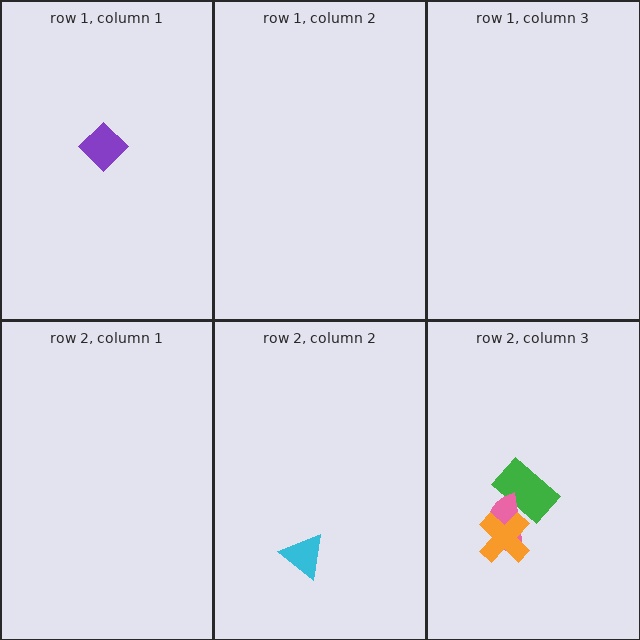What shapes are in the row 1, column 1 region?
The purple diamond.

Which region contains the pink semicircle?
The row 2, column 3 region.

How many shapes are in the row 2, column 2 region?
1.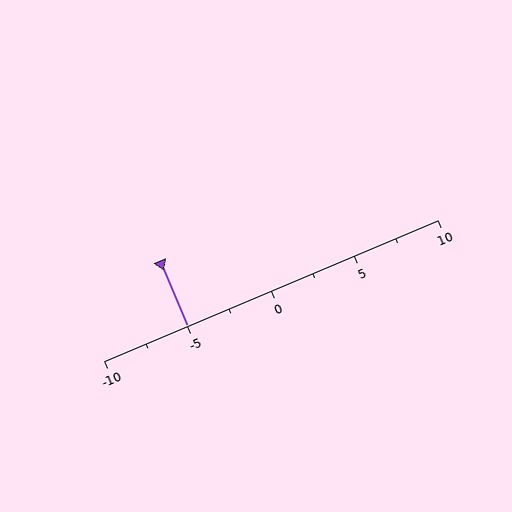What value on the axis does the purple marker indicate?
The marker indicates approximately -5.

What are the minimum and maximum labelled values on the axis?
The axis runs from -10 to 10.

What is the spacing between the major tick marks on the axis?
The major ticks are spaced 5 apart.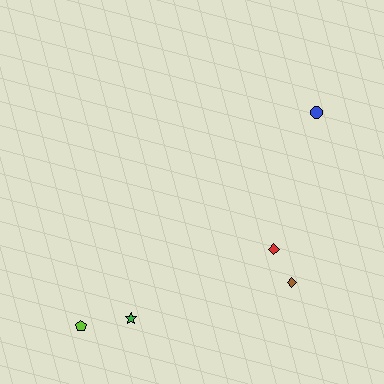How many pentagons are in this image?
There is 1 pentagon.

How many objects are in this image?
There are 5 objects.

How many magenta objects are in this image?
There are no magenta objects.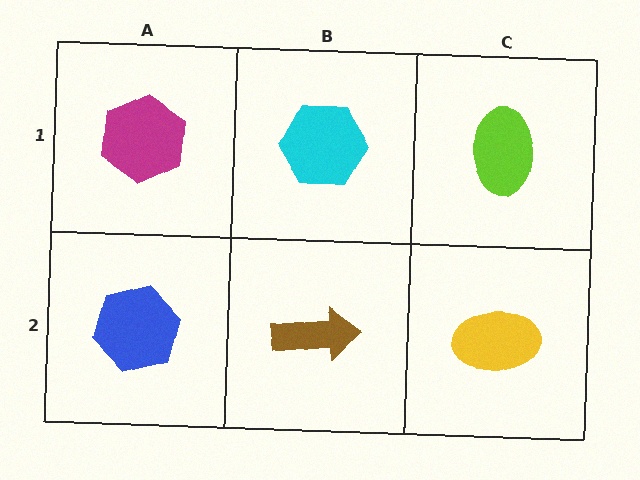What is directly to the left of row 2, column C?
A brown arrow.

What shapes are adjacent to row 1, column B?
A brown arrow (row 2, column B), a magenta hexagon (row 1, column A), a lime ellipse (row 1, column C).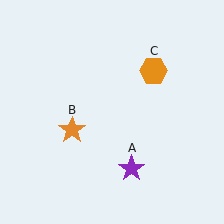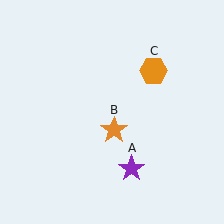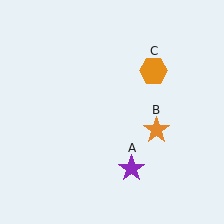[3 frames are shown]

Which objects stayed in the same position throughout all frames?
Purple star (object A) and orange hexagon (object C) remained stationary.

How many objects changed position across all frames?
1 object changed position: orange star (object B).